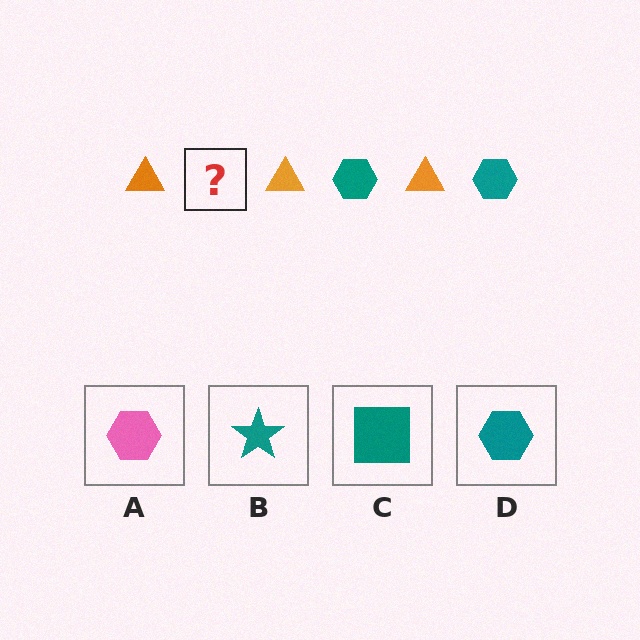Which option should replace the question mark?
Option D.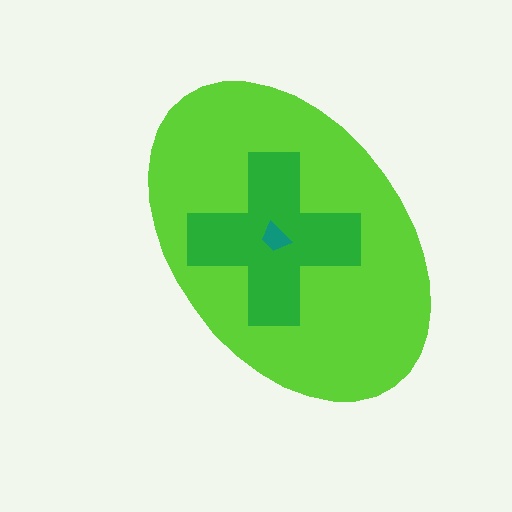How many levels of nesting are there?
3.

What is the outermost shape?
The lime ellipse.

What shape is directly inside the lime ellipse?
The green cross.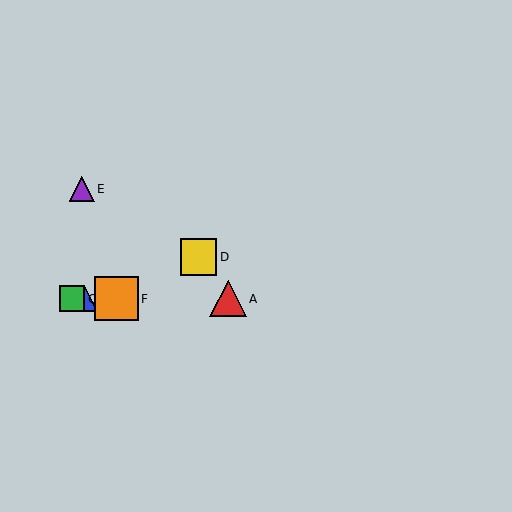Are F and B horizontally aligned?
Yes, both are at y≈299.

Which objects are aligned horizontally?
Objects A, B, C, F are aligned horizontally.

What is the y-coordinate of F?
Object F is at y≈299.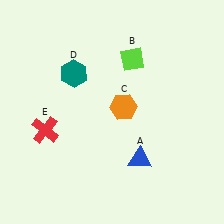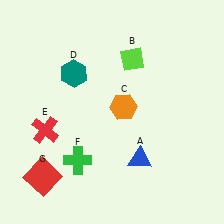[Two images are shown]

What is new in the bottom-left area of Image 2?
A red square (G) was added in the bottom-left area of Image 2.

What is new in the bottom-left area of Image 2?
A green cross (F) was added in the bottom-left area of Image 2.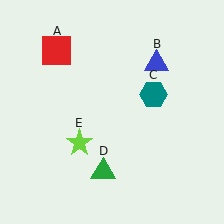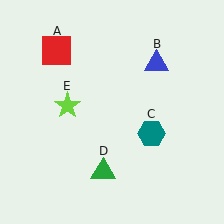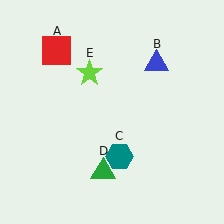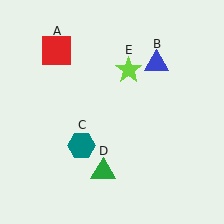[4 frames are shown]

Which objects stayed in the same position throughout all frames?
Red square (object A) and blue triangle (object B) and green triangle (object D) remained stationary.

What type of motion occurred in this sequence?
The teal hexagon (object C), lime star (object E) rotated clockwise around the center of the scene.